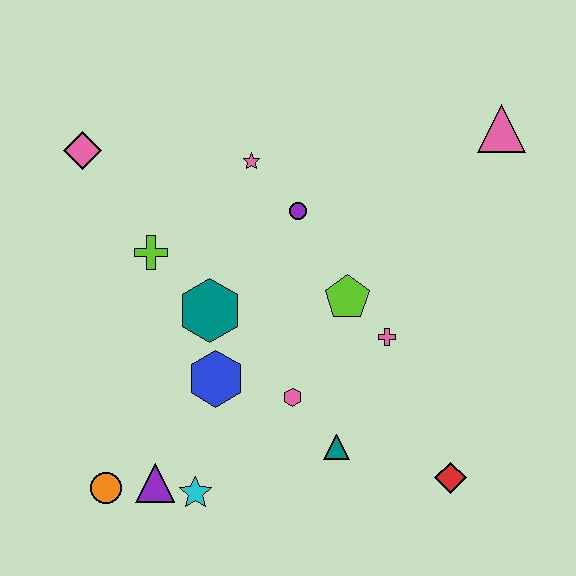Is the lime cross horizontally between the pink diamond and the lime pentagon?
Yes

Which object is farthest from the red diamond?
The pink diamond is farthest from the red diamond.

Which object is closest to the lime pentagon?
The pink cross is closest to the lime pentagon.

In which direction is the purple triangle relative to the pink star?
The purple triangle is below the pink star.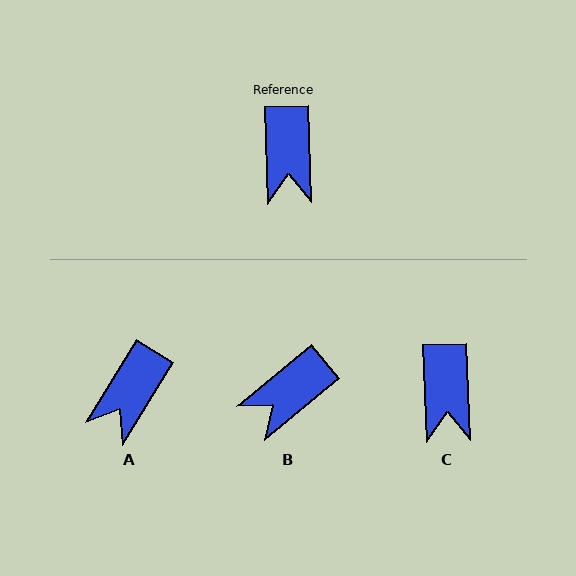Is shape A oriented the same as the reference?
No, it is off by about 34 degrees.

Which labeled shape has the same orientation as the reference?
C.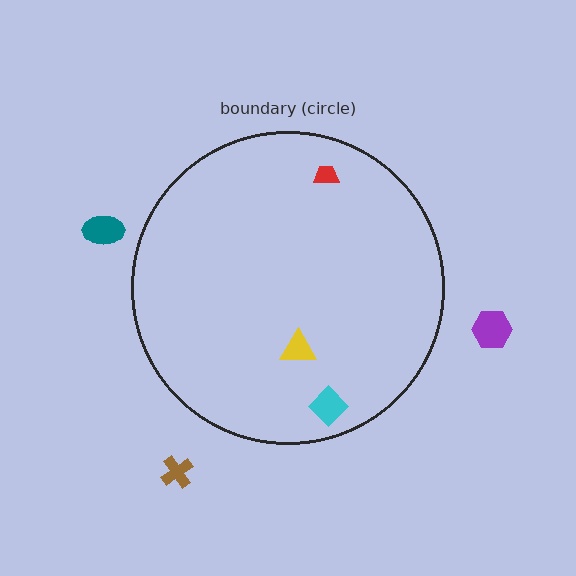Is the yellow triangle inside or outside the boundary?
Inside.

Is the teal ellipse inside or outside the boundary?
Outside.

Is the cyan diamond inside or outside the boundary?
Inside.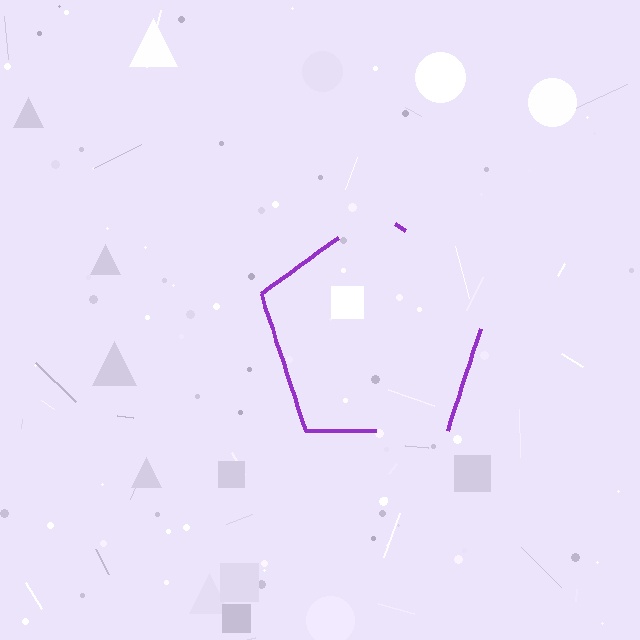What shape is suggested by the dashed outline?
The dashed outline suggests a pentagon.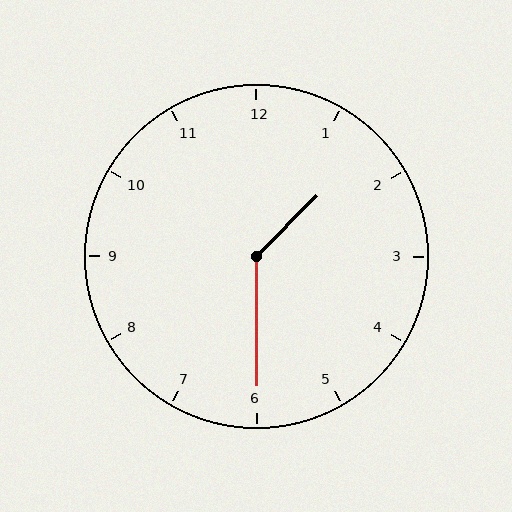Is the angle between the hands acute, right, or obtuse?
It is obtuse.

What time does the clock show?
1:30.